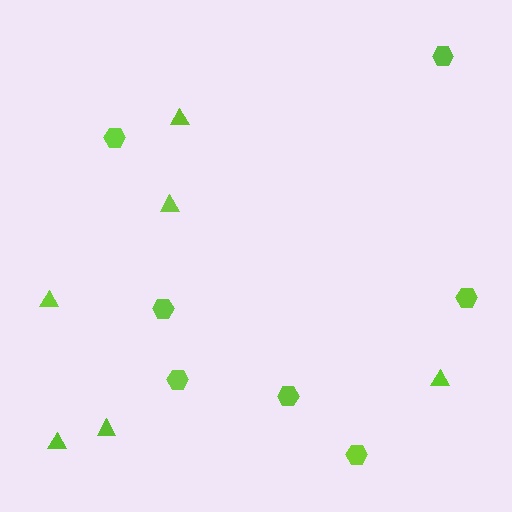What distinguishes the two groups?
There are 2 groups: one group of hexagons (7) and one group of triangles (6).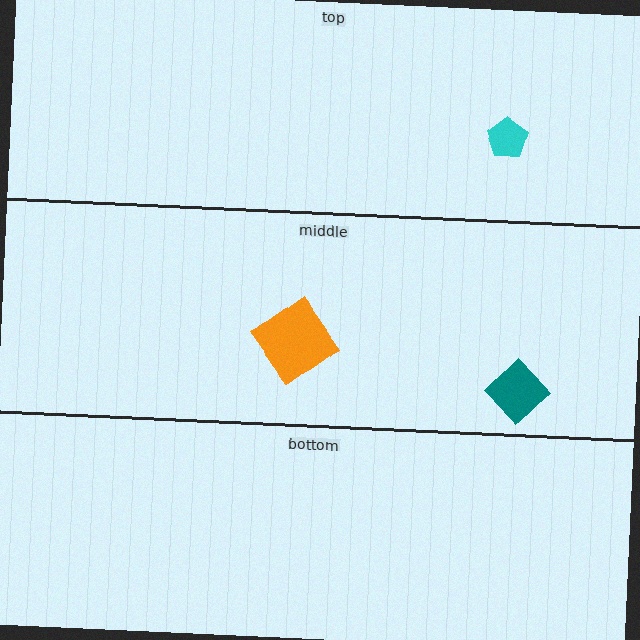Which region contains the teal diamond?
The middle region.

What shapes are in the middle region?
The orange diamond, the teal diamond.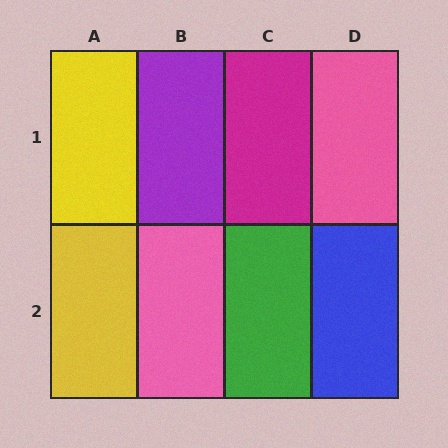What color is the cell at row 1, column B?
Purple.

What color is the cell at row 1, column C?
Magenta.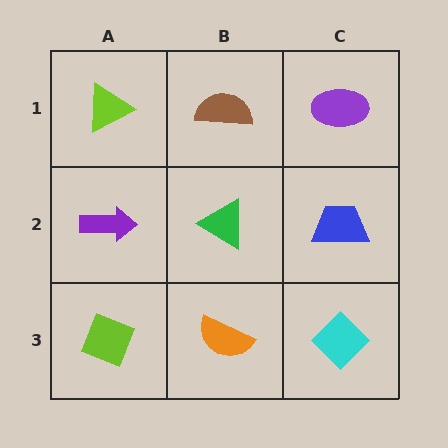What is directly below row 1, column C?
A blue trapezoid.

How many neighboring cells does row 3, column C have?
2.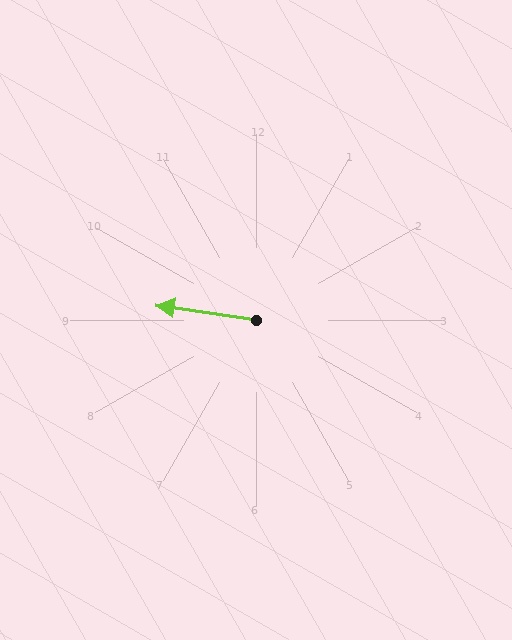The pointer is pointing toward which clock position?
Roughly 9 o'clock.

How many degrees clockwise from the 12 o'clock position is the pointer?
Approximately 278 degrees.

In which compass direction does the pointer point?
West.